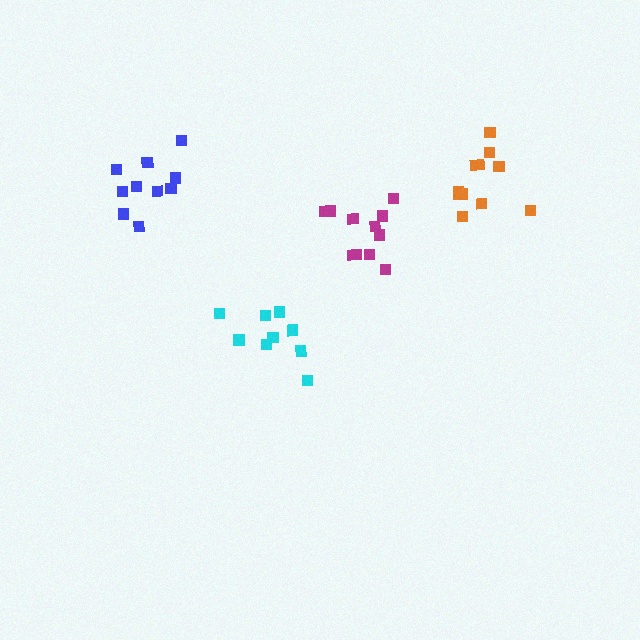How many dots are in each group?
Group 1: 9 dots, Group 2: 11 dots, Group 3: 10 dots, Group 4: 11 dots (41 total).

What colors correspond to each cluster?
The clusters are colored: cyan, orange, blue, magenta.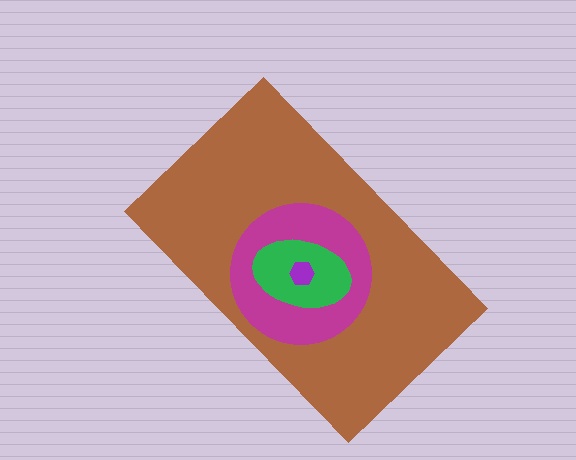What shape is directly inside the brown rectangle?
The magenta circle.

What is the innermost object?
The purple hexagon.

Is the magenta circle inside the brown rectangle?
Yes.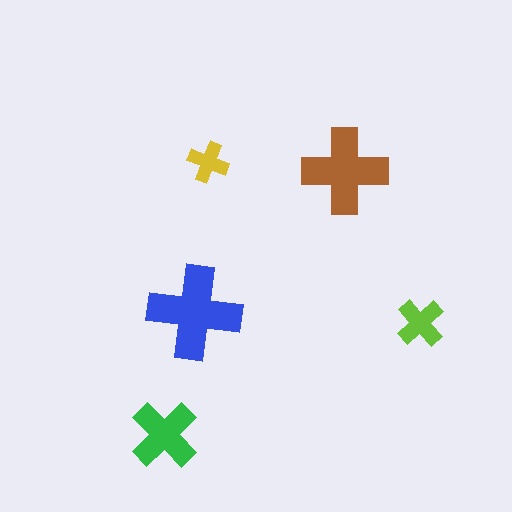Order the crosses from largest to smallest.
the blue one, the brown one, the green one, the lime one, the yellow one.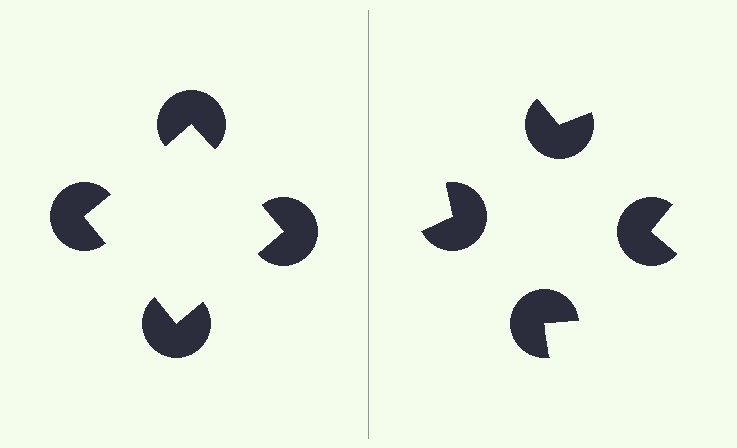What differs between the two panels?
The pac-man discs are positioned identically on both sides; only the wedge orientations differ. On the left they align to a square; on the right they are misaligned.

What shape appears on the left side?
An illusory square.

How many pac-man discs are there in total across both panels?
8 — 4 on each side.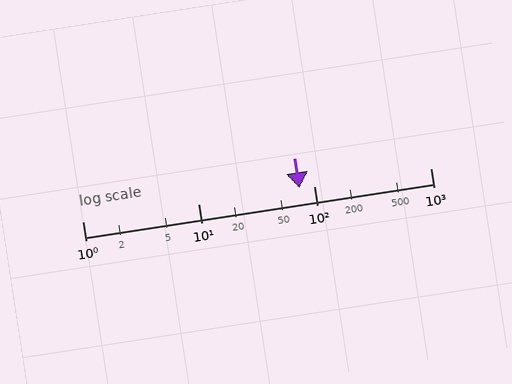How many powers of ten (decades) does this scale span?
The scale spans 3 decades, from 1 to 1000.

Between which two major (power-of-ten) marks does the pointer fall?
The pointer is between 10 and 100.